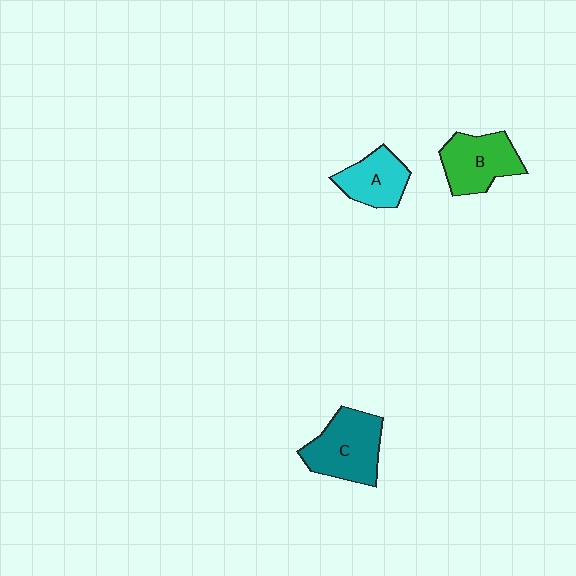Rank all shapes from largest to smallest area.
From largest to smallest: C (teal), B (green), A (cyan).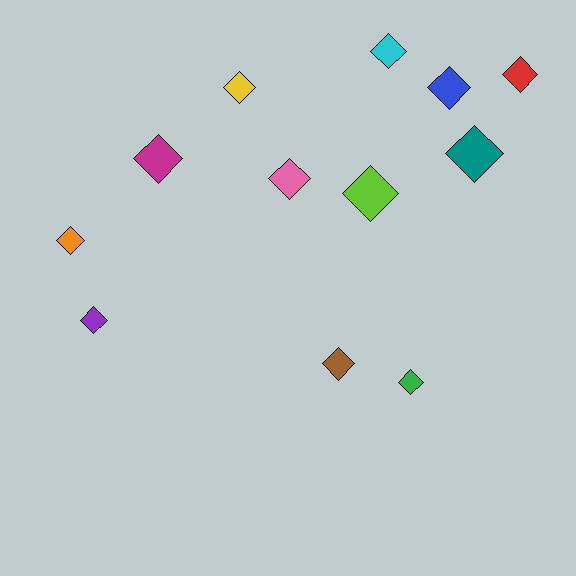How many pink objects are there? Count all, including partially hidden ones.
There is 1 pink object.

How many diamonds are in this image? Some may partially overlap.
There are 12 diamonds.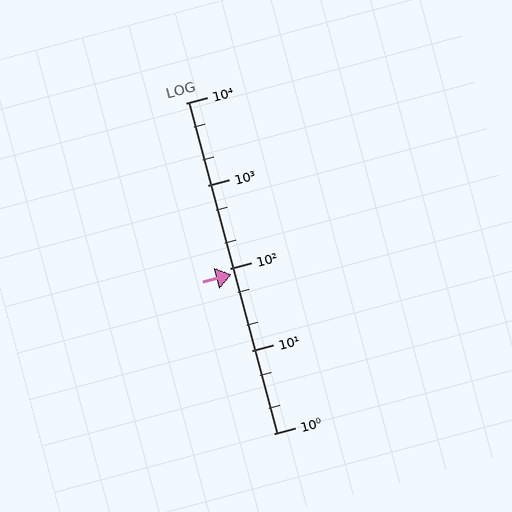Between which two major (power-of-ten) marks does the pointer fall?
The pointer is between 10 and 100.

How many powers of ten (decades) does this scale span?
The scale spans 4 decades, from 1 to 10000.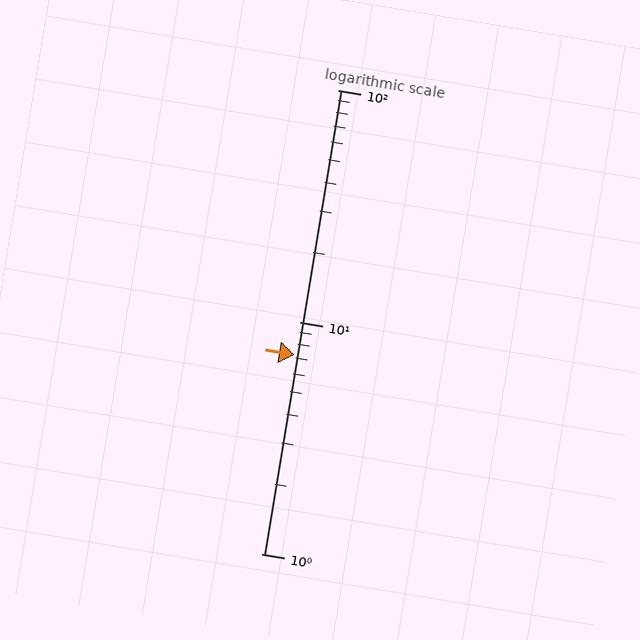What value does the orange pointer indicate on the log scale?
The pointer indicates approximately 7.2.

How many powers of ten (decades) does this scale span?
The scale spans 2 decades, from 1 to 100.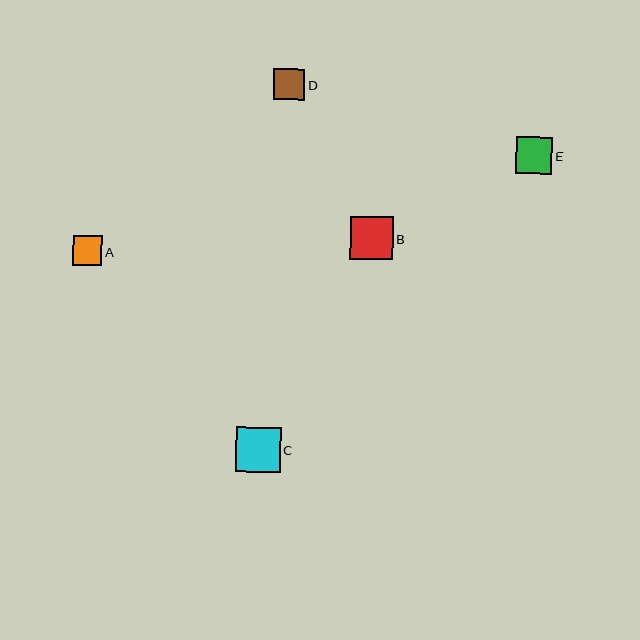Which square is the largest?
Square C is the largest with a size of approximately 45 pixels.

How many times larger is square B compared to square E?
Square B is approximately 1.2 times the size of square E.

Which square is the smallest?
Square A is the smallest with a size of approximately 30 pixels.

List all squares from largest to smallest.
From largest to smallest: C, B, E, D, A.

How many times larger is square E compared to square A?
Square E is approximately 1.2 times the size of square A.